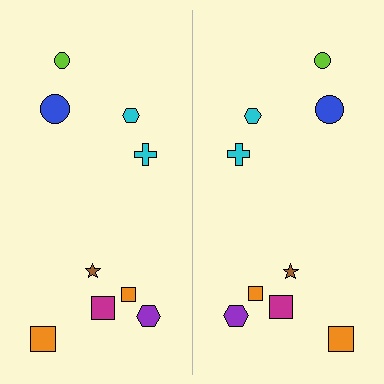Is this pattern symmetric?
Yes, this pattern has bilateral (reflection) symmetry.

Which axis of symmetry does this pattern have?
The pattern has a vertical axis of symmetry running through the center of the image.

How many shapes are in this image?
There are 18 shapes in this image.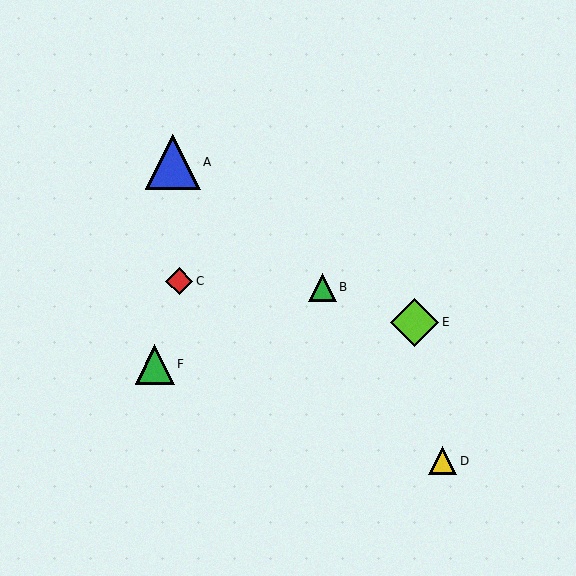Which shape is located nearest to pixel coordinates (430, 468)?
The yellow triangle (labeled D) at (443, 461) is nearest to that location.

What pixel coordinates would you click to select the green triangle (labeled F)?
Click at (155, 364) to select the green triangle F.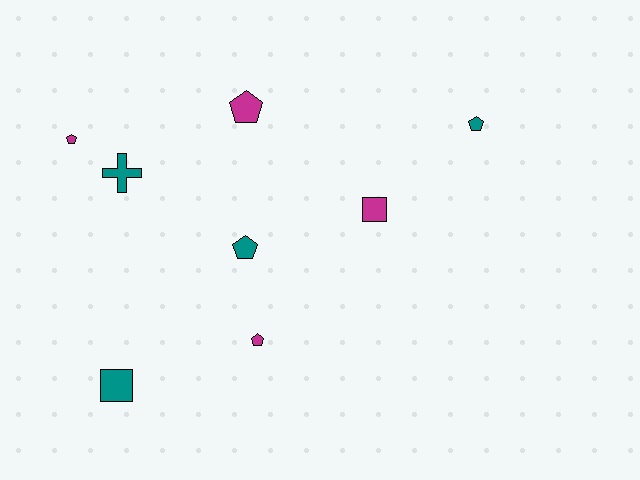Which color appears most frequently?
Magenta, with 4 objects.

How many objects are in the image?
There are 8 objects.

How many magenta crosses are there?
There are no magenta crosses.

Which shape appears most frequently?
Pentagon, with 5 objects.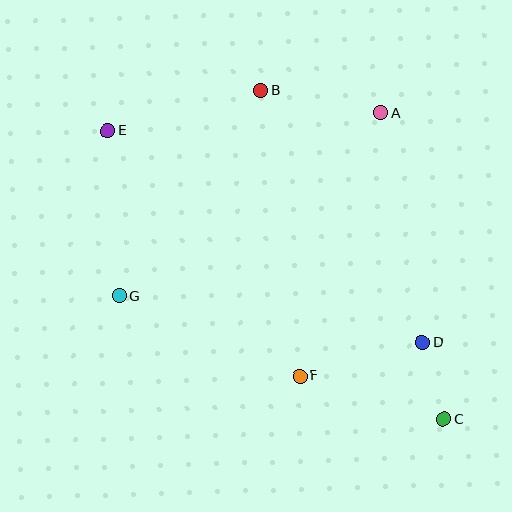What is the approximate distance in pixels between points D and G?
The distance between D and G is approximately 307 pixels.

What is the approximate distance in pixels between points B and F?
The distance between B and F is approximately 288 pixels.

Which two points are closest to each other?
Points C and D are closest to each other.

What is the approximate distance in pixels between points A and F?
The distance between A and F is approximately 275 pixels.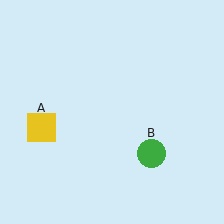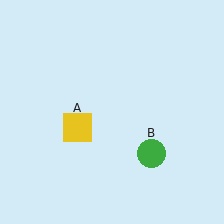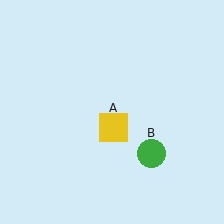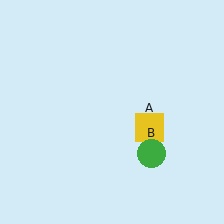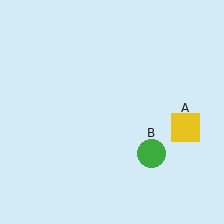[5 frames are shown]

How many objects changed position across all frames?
1 object changed position: yellow square (object A).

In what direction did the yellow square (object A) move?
The yellow square (object A) moved right.